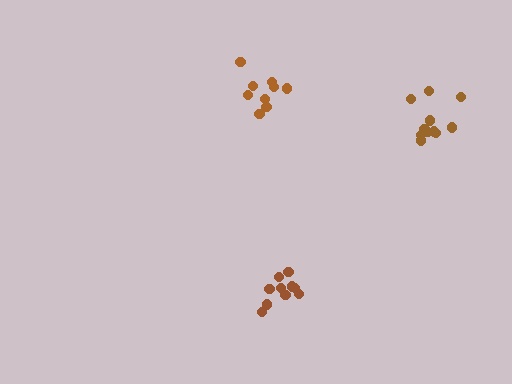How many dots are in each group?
Group 1: 10 dots, Group 2: 11 dots, Group 3: 10 dots (31 total).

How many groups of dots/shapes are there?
There are 3 groups.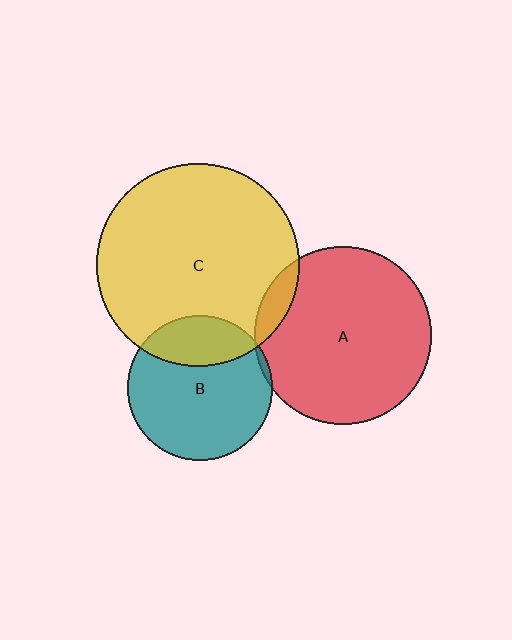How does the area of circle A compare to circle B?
Approximately 1.5 times.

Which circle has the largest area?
Circle C (yellow).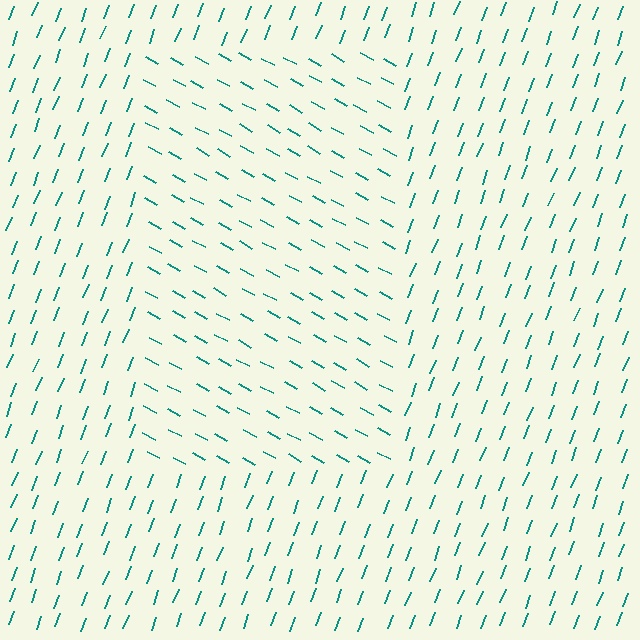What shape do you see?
I see a rectangle.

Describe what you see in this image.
The image is filled with small teal line segments. A rectangle region in the image has lines oriented differently from the surrounding lines, creating a visible texture boundary.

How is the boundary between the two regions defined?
The boundary is defined purely by a change in line orientation (approximately 82 degrees difference). All lines are the same color and thickness.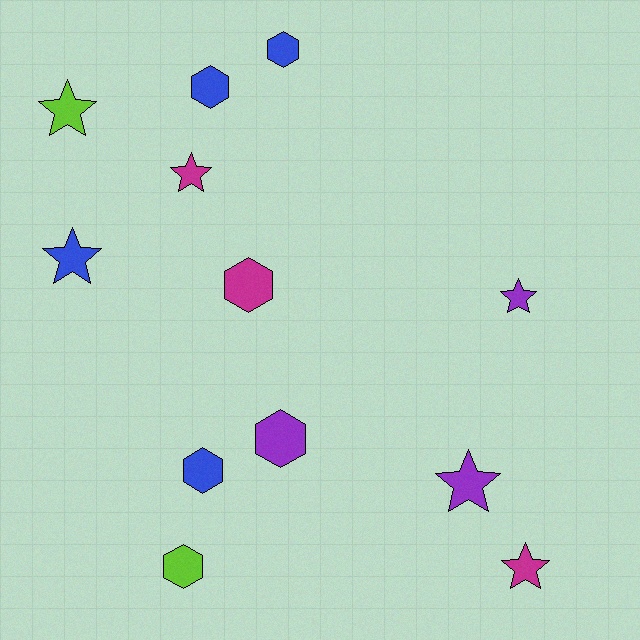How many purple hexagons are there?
There is 1 purple hexagon.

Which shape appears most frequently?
Star, with 6 objects.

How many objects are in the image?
There are 12 objects.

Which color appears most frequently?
Blue, with 4 objects.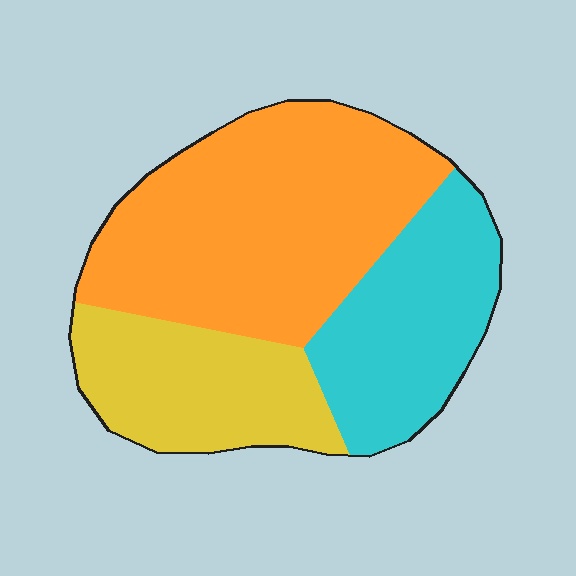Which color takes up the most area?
Orange, at roughly 50%.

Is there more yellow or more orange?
Orange.